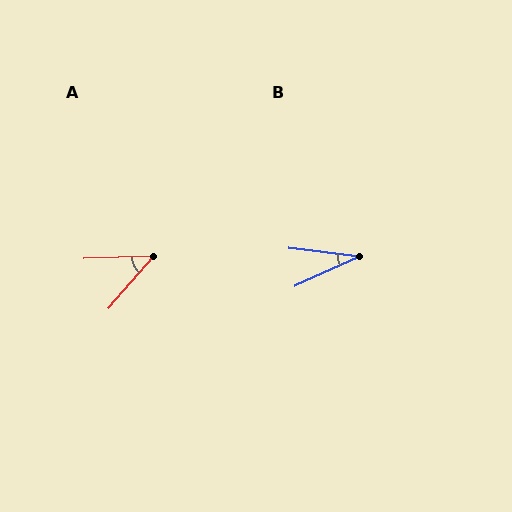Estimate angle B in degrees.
Approximately 31 degrees.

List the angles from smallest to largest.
B (31°), A (47°).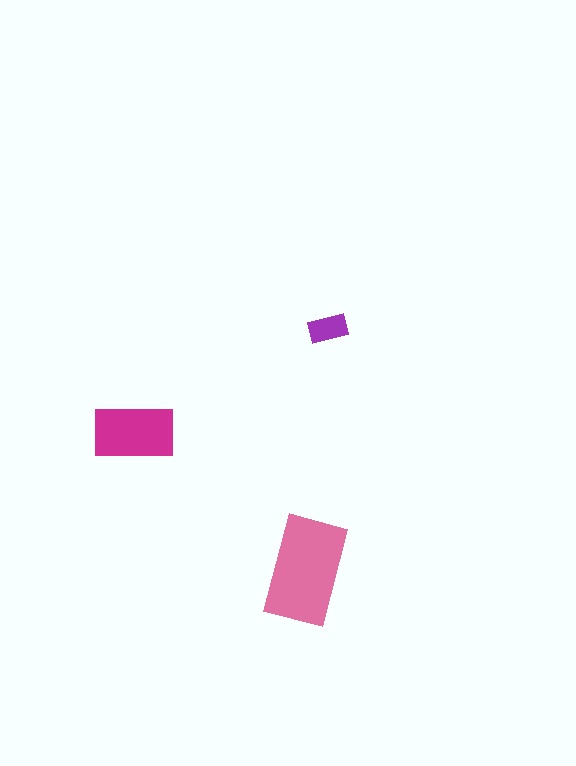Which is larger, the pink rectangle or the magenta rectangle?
The pink one.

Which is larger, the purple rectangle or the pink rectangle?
The pink one.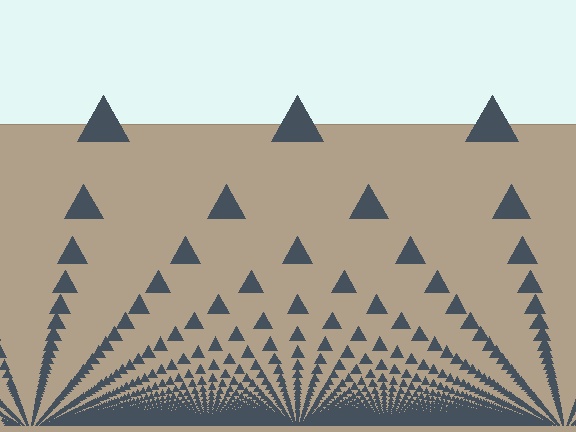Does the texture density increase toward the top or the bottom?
Density increases toward the bottom.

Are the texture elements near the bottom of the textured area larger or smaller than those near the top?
Smaller. The gradient is inverted — elements near the bottom are smaller and denser.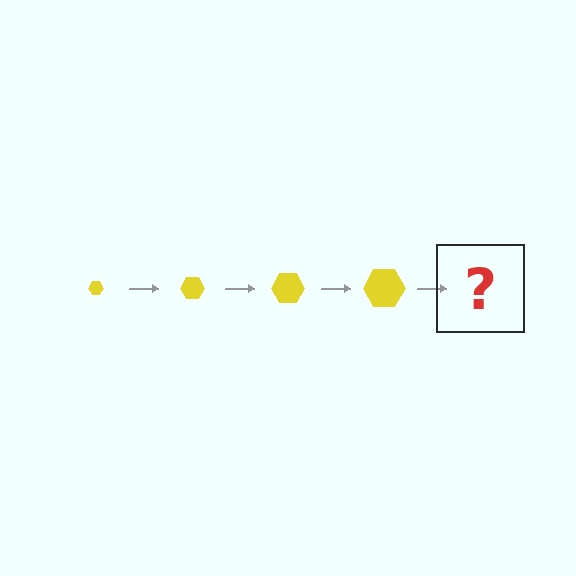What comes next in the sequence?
The next element should be a yellow hexagon, larger than the previous one.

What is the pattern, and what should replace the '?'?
The pattern is that the hexagon gets progressively larger each step. The '?' should be a yellow hexagon, larger than the previous one.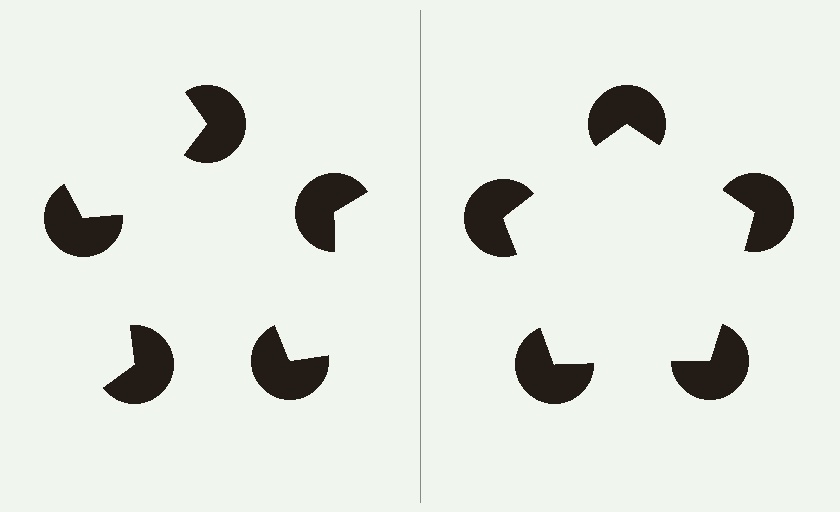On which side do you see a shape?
An illusory pentagon appears on the right side. On the left side the wedge cuts are rotated, so no coherent shape forms.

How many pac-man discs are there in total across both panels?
10 — 5 on each side.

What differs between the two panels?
The pac-man discs are positioned identically on both sides; only the wedge orientations differ. On the right they align to a pentagon; on the left they are misaligned.